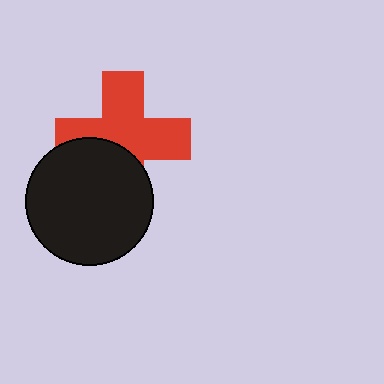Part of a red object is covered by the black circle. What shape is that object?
It is a cross.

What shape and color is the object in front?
The object in front is a black circle.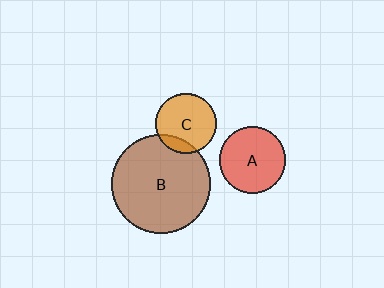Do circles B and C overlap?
Yes.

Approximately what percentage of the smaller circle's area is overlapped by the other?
Approximately 15%.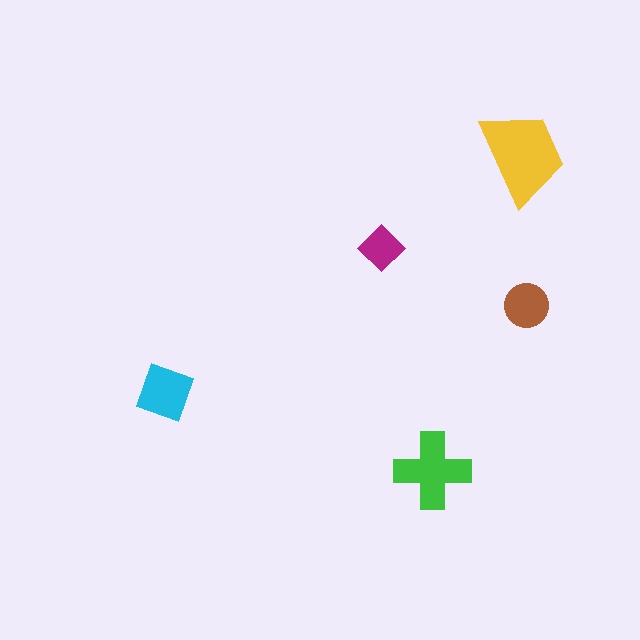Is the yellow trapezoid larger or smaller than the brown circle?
Larger.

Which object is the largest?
The yellow trapezoid.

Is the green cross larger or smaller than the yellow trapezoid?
Smaller.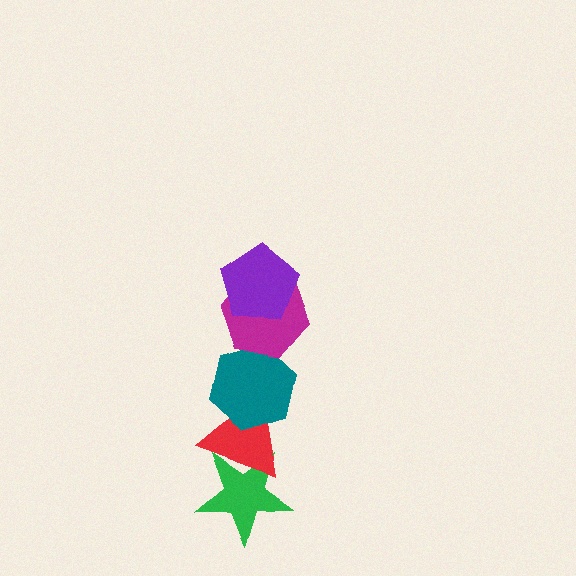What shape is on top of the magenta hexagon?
The purple pentagon is on top of the magenta hexagon.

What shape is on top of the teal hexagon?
The magenta hexagon is on top of the teal hexagon.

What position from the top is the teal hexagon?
The teal hexagon is 3rd from the top.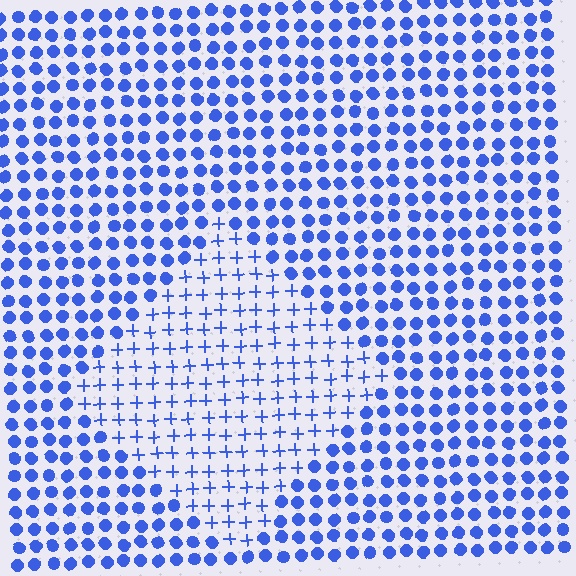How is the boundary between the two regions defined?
The boundary is defined by a change in element shape: plus signs inside vs. circles outside. All elements share the same color and spacing.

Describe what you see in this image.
The image is filled with small blue elements arranged in a uniform grid. A diamond-shaped region contains plus signs, while the surrounding area contains circles. The boundary is defined purely by the change in element shape.